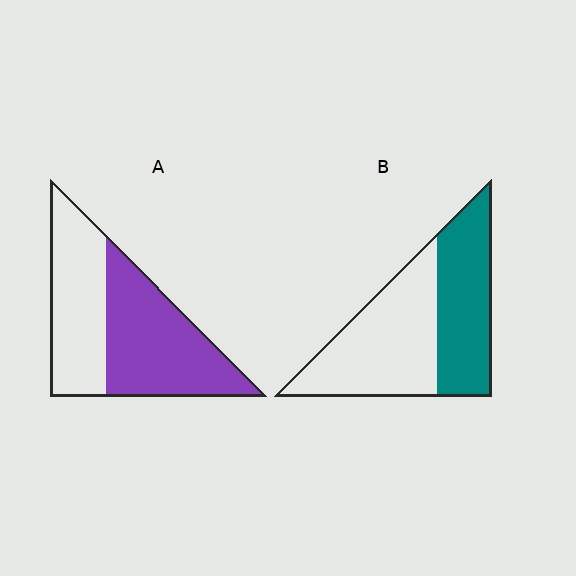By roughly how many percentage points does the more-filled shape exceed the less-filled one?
By roughly 10 percentage points (A over B).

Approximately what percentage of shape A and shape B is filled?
A is approximately 55% and B is approximately 45%.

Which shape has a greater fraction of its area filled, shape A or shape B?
Shape A.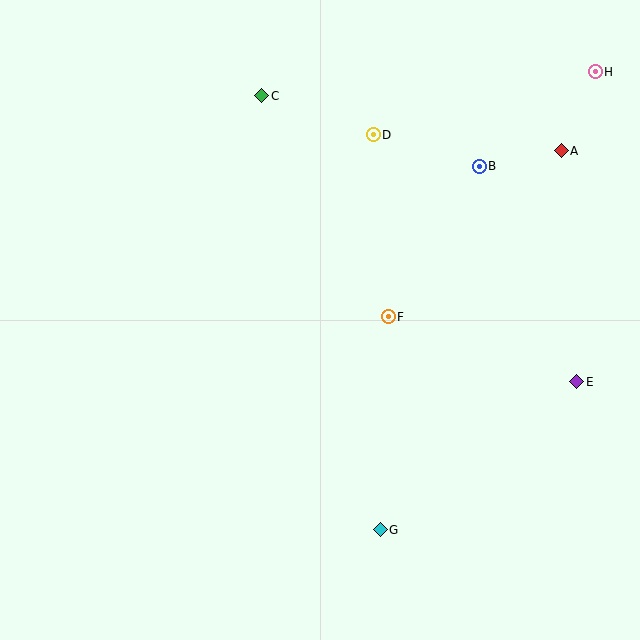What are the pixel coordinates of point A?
Point A is at (561, 151).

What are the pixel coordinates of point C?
Point C is at (262, 96).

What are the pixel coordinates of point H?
Point H is at (595, 72).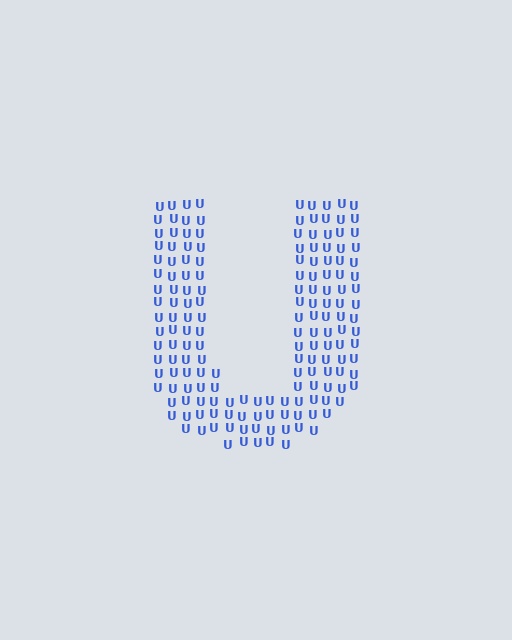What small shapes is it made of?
It is made of small letter U's.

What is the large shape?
The large shape is the letter U.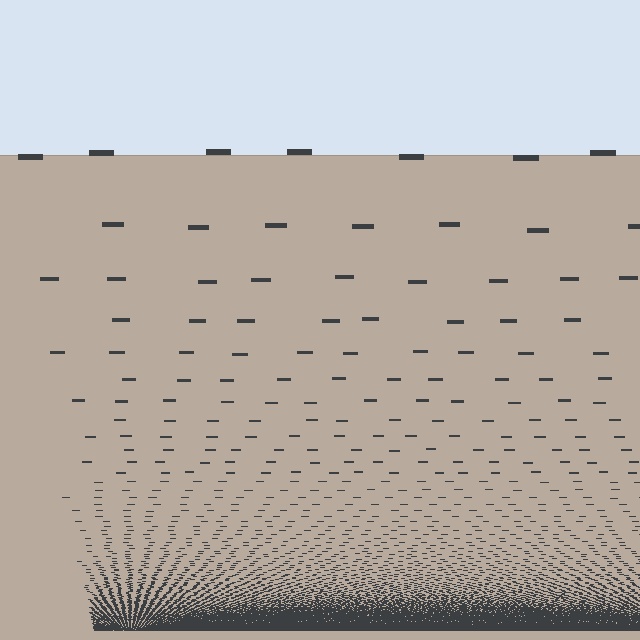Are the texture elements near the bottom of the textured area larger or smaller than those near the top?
Smaller. The gradient is inverted — elements near the bottom are smaller and denser.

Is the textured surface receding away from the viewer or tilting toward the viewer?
The surface appears to tilt toward the viewer. Texture elements get larger and sparser toward the top.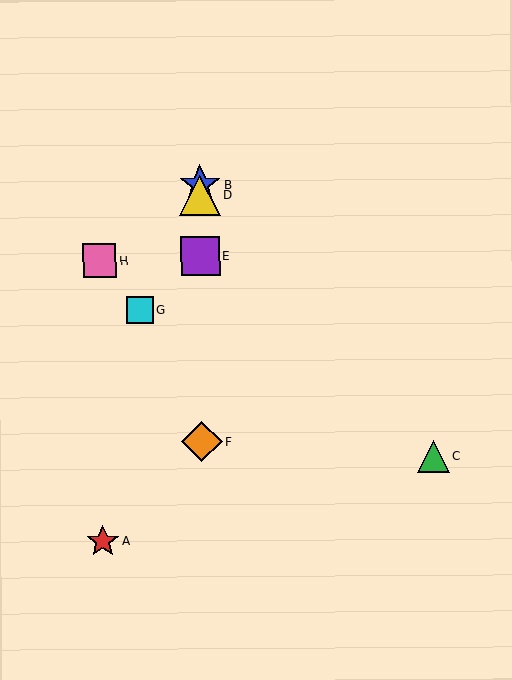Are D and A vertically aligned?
No, D is at x≈200 and A is at x≈103.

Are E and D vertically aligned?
Yes, both are at x≈200.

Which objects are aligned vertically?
Objects B, D, E, F are aligned vertically.